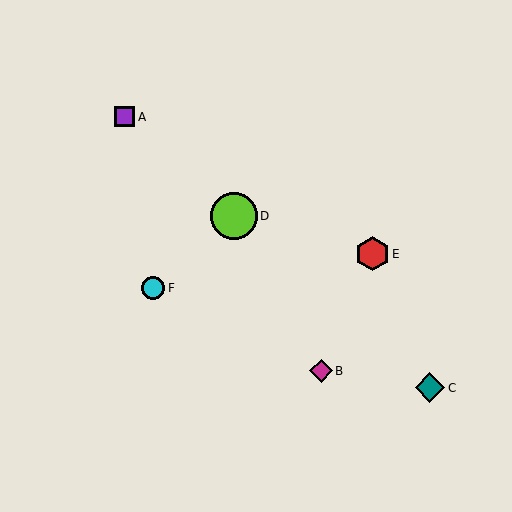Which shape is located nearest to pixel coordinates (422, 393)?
The teal diamond (labeled C) at (430, 388) is nearest to that location.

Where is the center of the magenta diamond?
The center of the magenta diamond is at (321, 371).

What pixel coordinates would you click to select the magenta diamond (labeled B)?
Click at (321, 371) to select the magenta diamond B.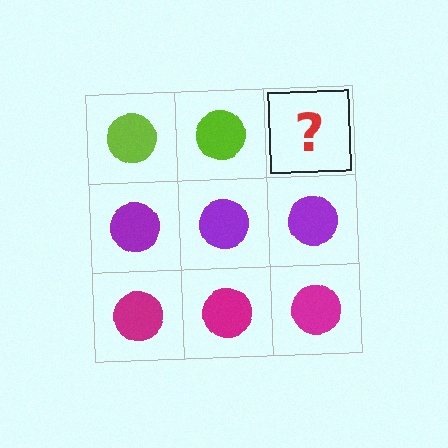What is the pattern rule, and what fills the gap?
The rule is that each row has a consistent color. The gap should be filled with a lime circle.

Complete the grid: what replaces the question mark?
The question mark should be replaced with a lime circle.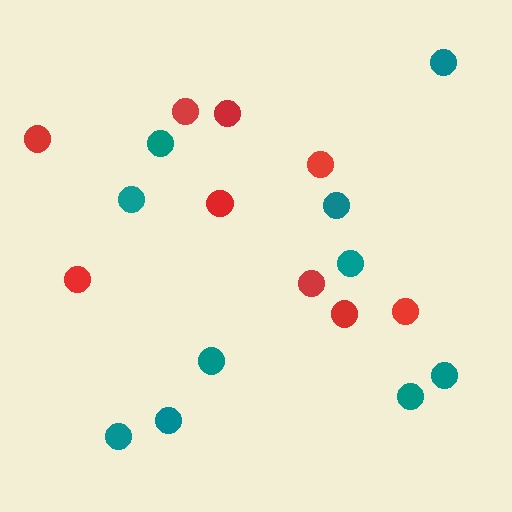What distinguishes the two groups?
There are 2 groups: one group of red circles (9) and one group of teal circles (10).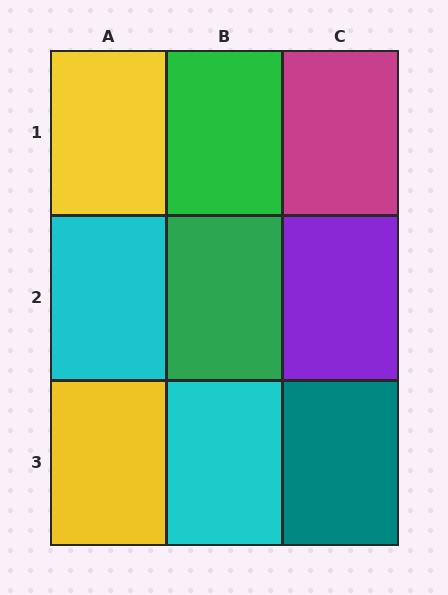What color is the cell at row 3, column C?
Teal.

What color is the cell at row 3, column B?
Cyan.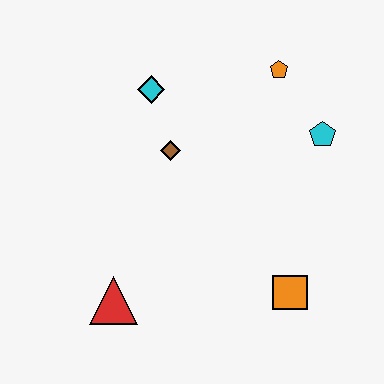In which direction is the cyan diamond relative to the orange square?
The cyan diamond is above the orange square.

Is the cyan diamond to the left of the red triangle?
No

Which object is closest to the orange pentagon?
The cyan pentagon is closest to the orange pentagon.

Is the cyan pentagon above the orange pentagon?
No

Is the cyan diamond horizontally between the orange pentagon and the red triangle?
Yes